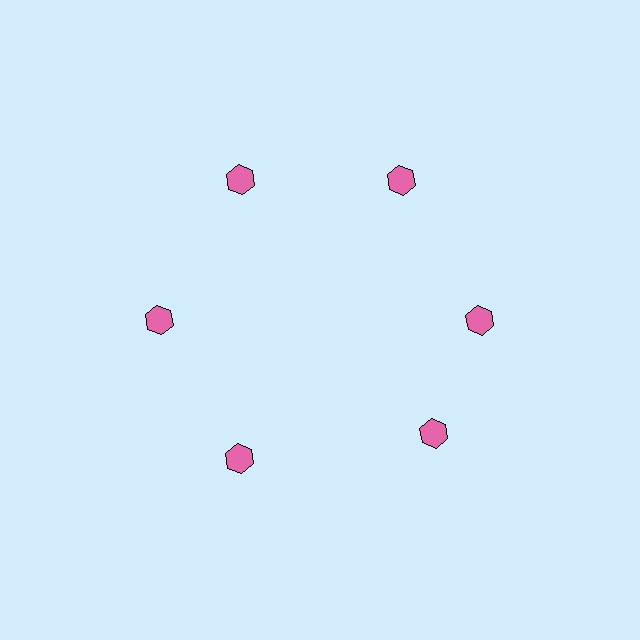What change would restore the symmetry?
The symmetry would be restored by rotating it back into even spacing with its neighbors so that all 6 hexagons sit at equal angles and equal distance from the center.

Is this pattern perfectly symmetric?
No. The 6 pink hexagons are arranged in a ring, but one element near the 5 o'clock position is rotated out of alignment along the ring, breaking the 6-fold rotational symmetry.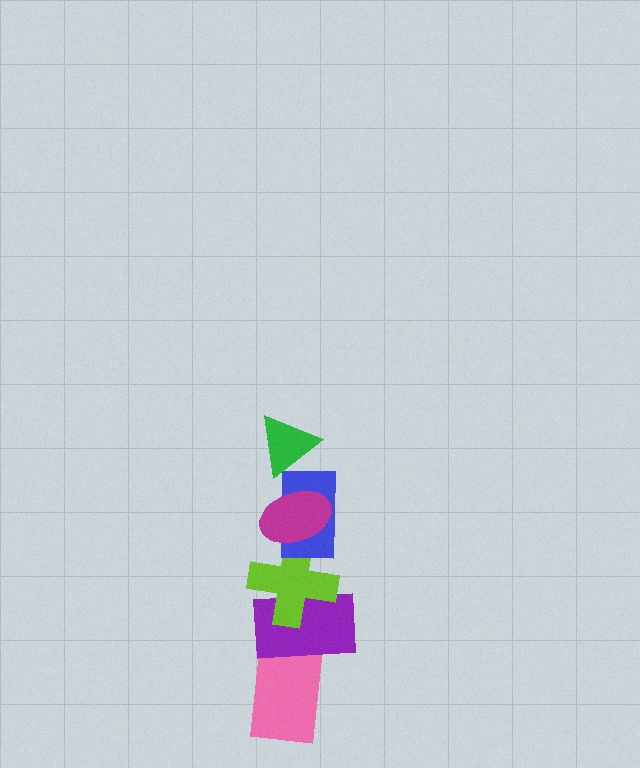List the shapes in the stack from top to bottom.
From top to bottom: the green triangle, the magenta ellipse, the blue rectangle, the lime cross, the purple rectangle, the pink rectangle.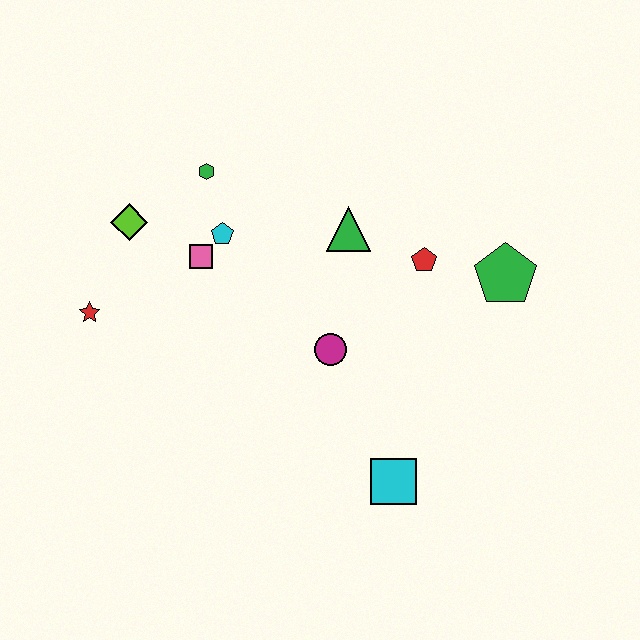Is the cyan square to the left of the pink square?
No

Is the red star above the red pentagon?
No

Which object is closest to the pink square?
The cyan pentagon is closest to the pink square.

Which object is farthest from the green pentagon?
The red star is farthest from the green pentagon.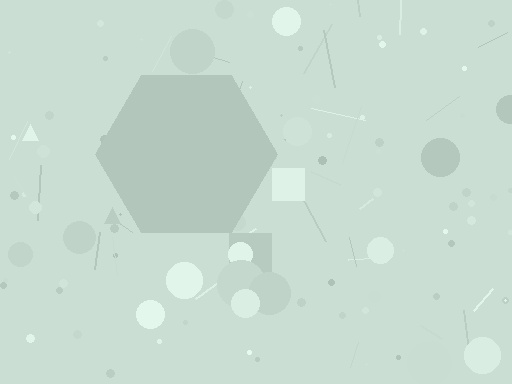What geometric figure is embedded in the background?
A hexagon is embedded in the background.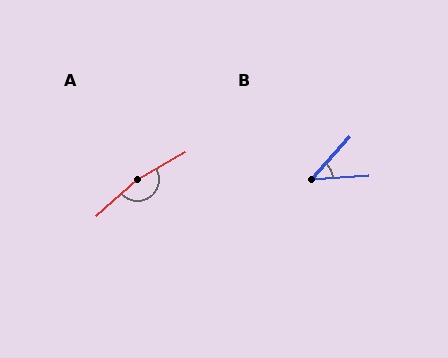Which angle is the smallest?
B, at approximately 44 degrees.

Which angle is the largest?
A, at approximately 167 degrees.